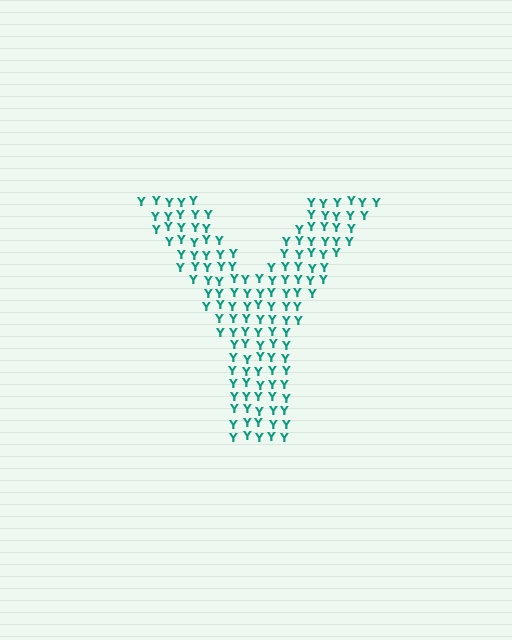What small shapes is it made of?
It is made of small letter Y's.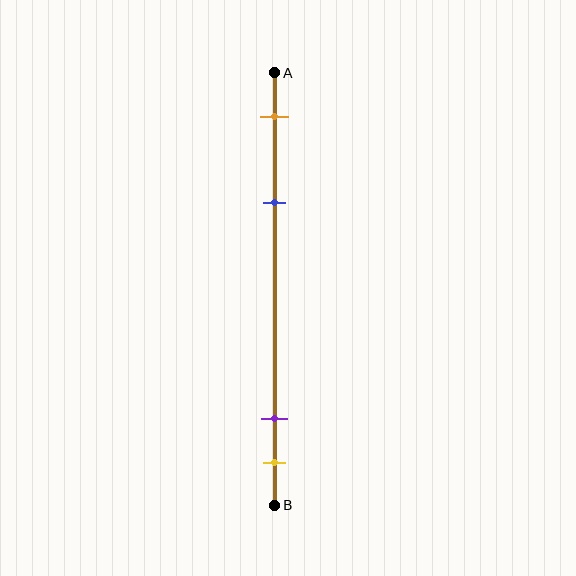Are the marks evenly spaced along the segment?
No, the marks are not evenly spaced.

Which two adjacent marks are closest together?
The purple and yellow marks are the closest adjacent pair.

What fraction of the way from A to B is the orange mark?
The orange mark is approximately 10% (0.1) of the way from A to B.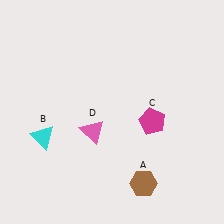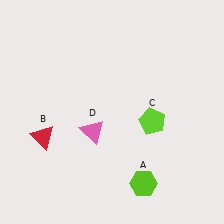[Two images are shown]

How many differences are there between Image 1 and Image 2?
There are 3 differences between the two images.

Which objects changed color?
A changed from brown to lime. B changed from cyan to red. C changed from magenta to lime.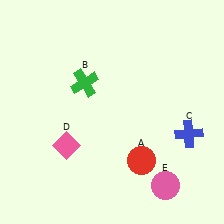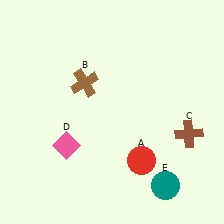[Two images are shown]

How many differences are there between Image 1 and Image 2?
There are 3 differences between the two images.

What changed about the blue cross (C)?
In Image 1, C is blue. In Image 2, it changed to brown.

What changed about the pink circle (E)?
In Image 1, E is pink. In Image 2, it changed to teal.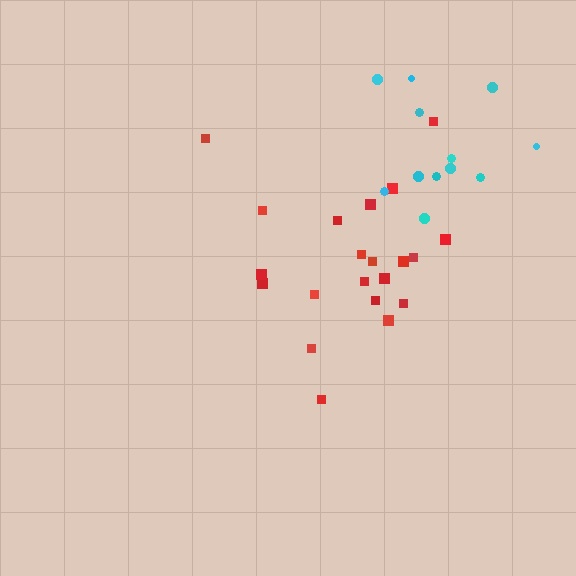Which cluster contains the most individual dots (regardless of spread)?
Red (21).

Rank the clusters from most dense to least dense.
red, cyan.